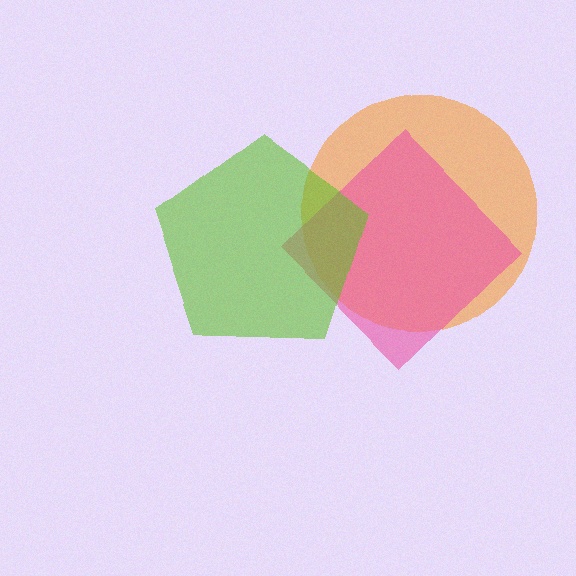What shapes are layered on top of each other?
The layered shapes are: an orange circle, a pink diamond, a lime pentagon.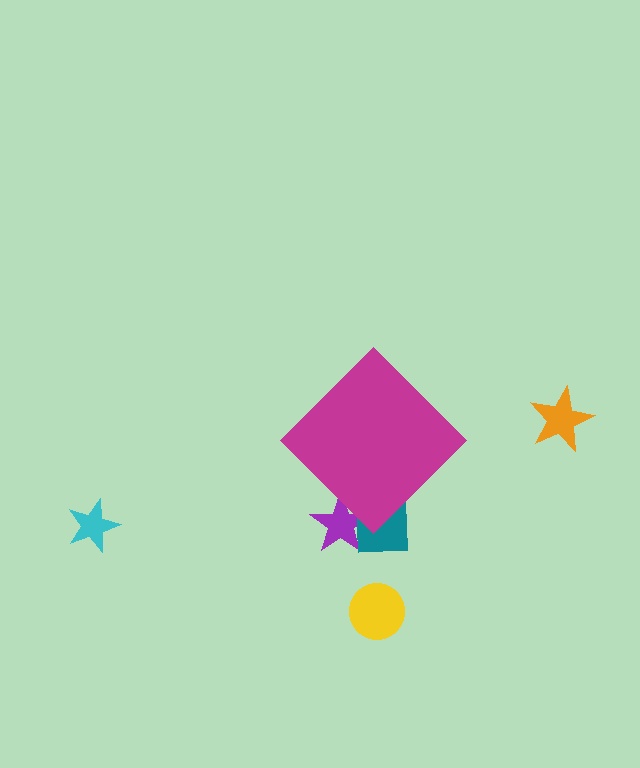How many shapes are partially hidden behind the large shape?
2 shapes are partially hidden.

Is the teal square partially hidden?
Yes, the teal square is partially hidden behind the magenta diamond.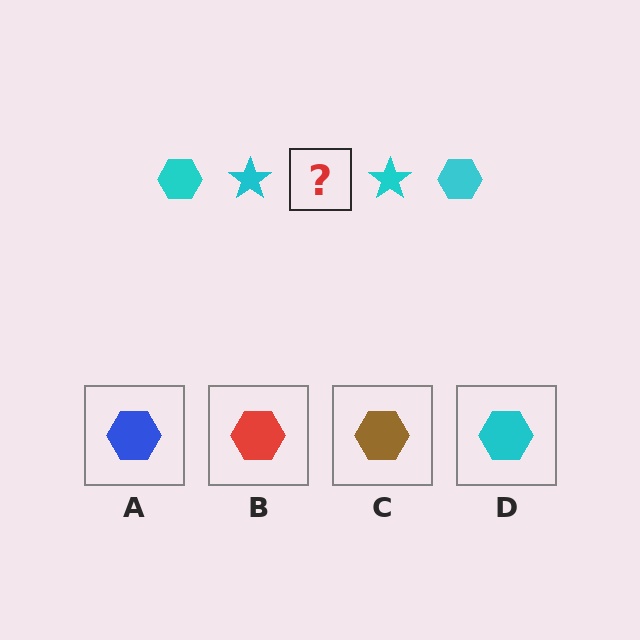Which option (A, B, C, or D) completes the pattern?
D.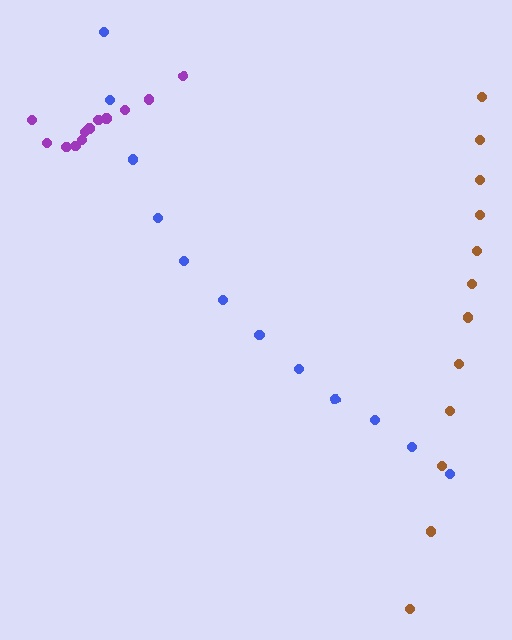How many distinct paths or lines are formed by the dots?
There are 3 distinct paths.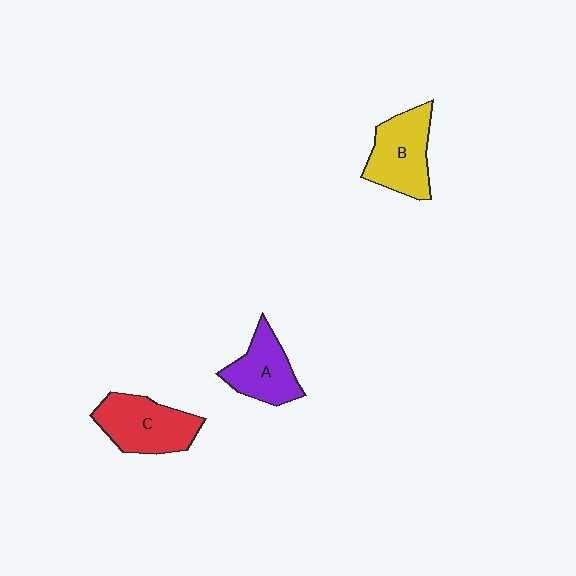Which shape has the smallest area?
Shape A (purple).